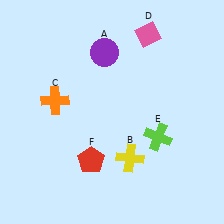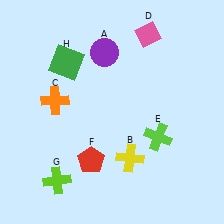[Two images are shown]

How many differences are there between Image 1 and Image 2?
There are 2 differences between the two images.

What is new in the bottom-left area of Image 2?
A lime cross (G) was added in the bottom-left area of Image 2.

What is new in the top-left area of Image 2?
A green square (H) was added in the top-left area of Image 2.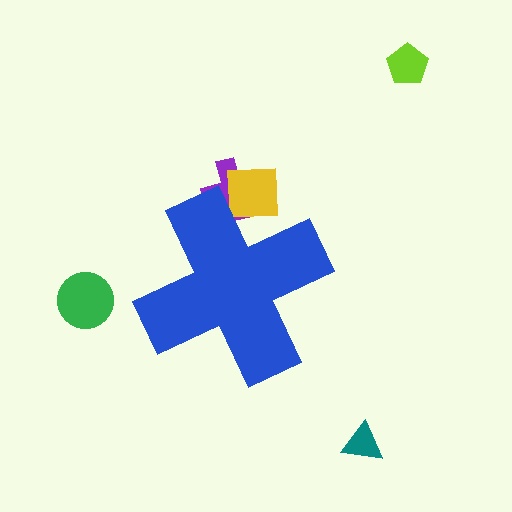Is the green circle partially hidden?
No, the green circle is fully visible.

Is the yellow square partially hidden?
Yes, the yellow square is partially hidden behind the blue cross.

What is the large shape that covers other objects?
A blue cross.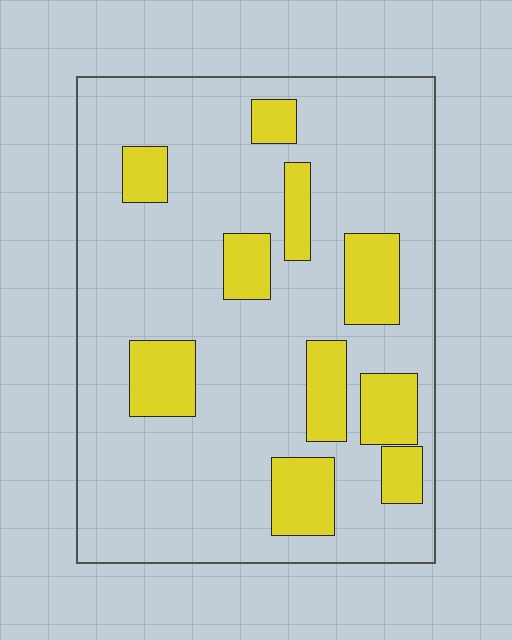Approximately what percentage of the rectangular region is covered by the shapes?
Approximately 20%.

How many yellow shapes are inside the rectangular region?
10.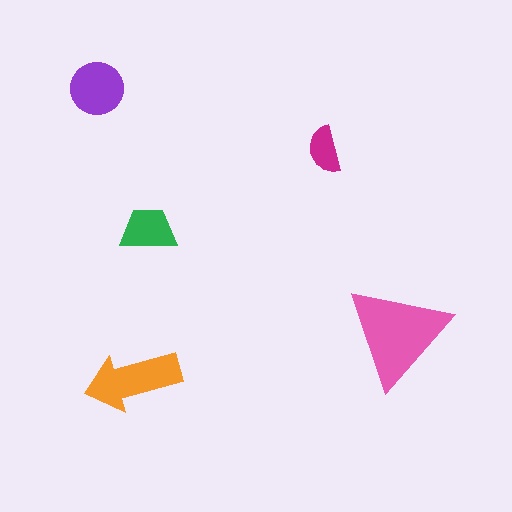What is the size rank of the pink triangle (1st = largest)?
1st.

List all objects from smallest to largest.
The magenta semicircle, the green trapezoid, the purple circle, the orange arrow, the pink triangle.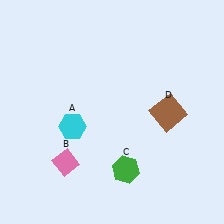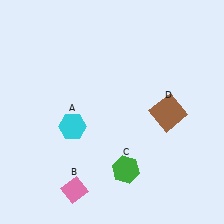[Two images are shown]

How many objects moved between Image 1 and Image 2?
1 object moved between the two images.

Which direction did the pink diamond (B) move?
The pink diamond (B) moved down.